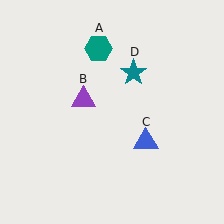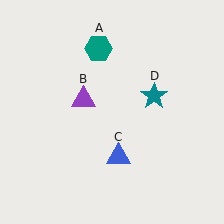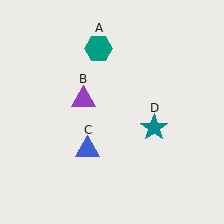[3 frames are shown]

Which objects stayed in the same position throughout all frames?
Teal hexagon (object A) and purple triangle (object B) remained stationary.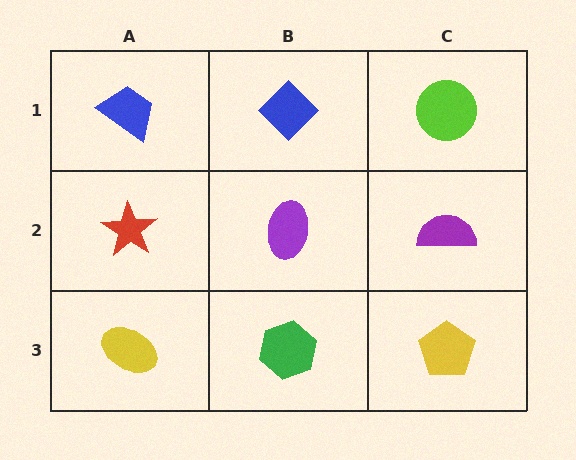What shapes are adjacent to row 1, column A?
A red star (row 2, column A), a blue diamond (row 1, column B).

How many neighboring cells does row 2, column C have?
3.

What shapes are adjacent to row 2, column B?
A blue diamond (row 1, column B), a green hexagon (row 3, column B), a red star (row 2, column A), a purple semicircle (row 2, column C).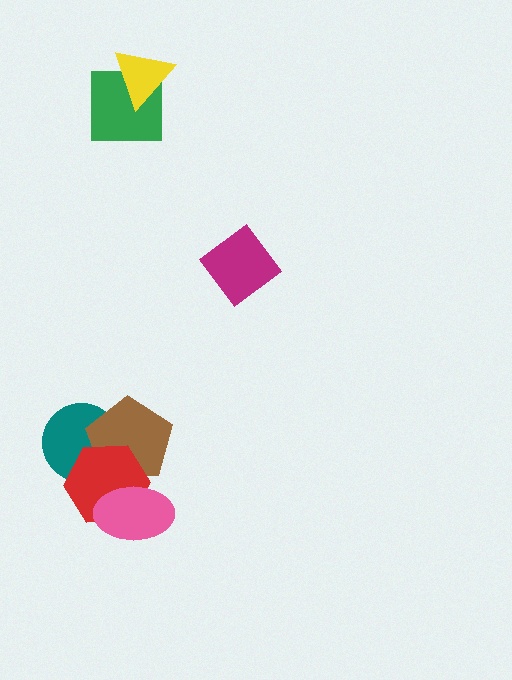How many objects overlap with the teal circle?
2 objects overlap with the teal circle.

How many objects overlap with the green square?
1 object overlaps with the green square.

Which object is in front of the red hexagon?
The pink ellipse is in front of the red hexagon.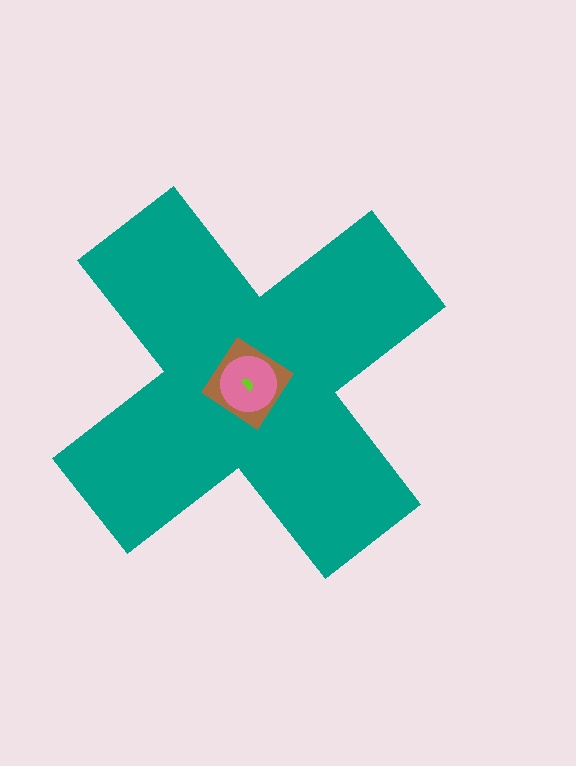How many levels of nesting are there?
4.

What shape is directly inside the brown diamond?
The pink circle.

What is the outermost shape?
The teal cross.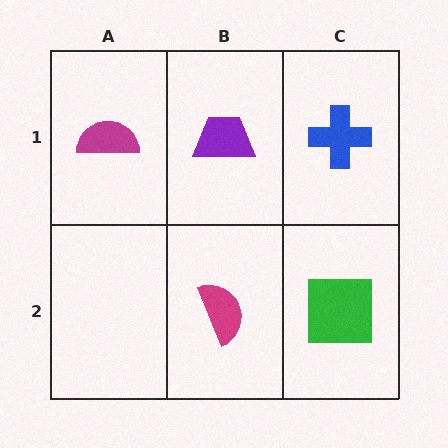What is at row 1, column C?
A blue cross.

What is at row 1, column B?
A purple trapezoid.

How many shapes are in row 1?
3 shapes.